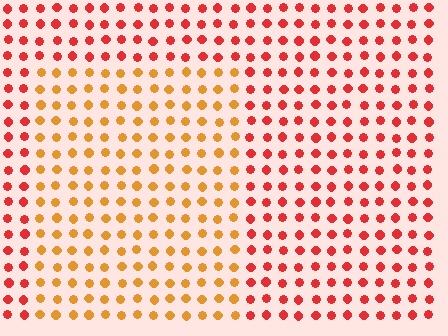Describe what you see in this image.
The image is filled with small red elements in a uniform arrangement. A rectangle-shaped region is visible where the elements are tinted to a slightly different hue, forming a subtle color boundary.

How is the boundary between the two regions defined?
The boundary is defined purely by a slight shift in hue (about 36 degrees). Spacing, size, and orientation are identical on both sides.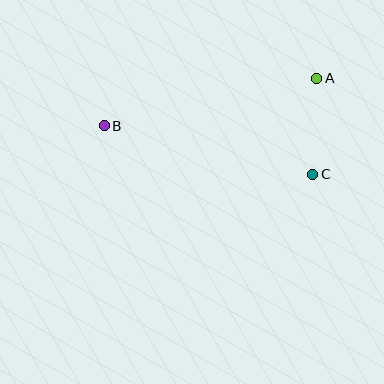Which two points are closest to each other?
Points A and C are closest to each other.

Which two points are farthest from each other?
Points A and B are farthest from each other.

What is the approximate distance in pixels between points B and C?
The distance between B and C is approximately 214 pixels.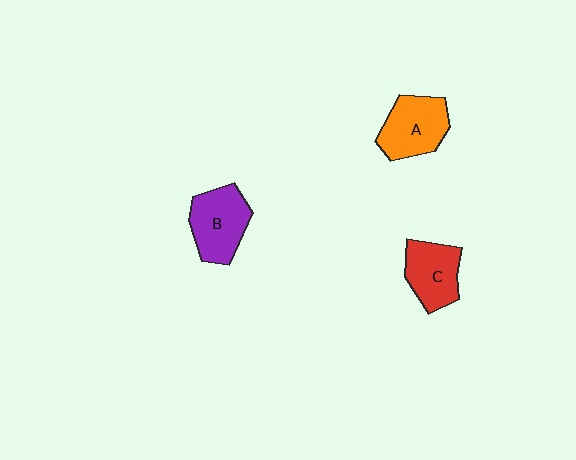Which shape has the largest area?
Shape B (purple).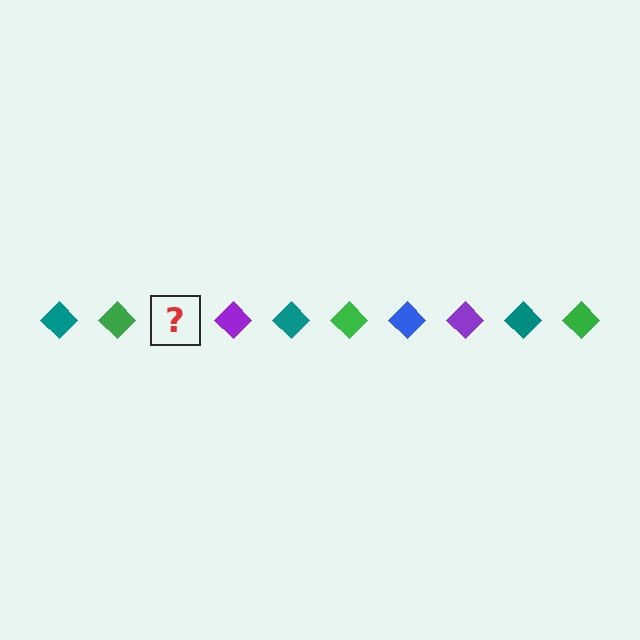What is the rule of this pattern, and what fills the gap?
The rule is that the pattern cycles through teal, green, blue, purple diamonds. The gap should be filled with a blue diamond.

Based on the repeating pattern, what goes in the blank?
The blank should be a blue diamond.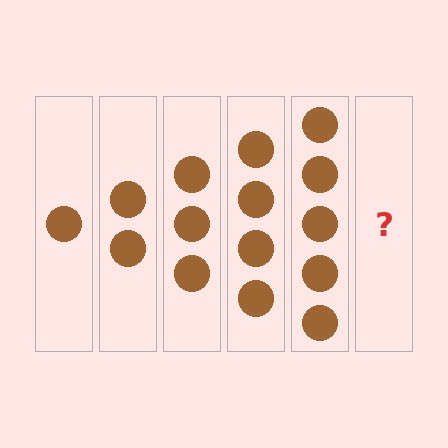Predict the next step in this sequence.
The next step is 6 circles.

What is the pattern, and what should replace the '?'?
The pattern is that each step adds one more circle. The '?' should be 6 circles.